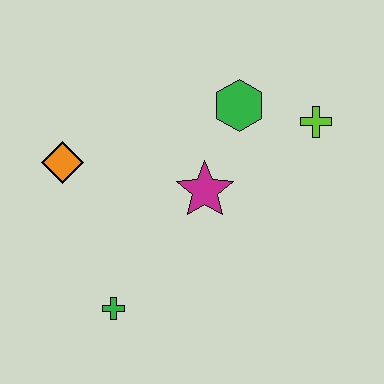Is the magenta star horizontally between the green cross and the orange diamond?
No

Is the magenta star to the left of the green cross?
No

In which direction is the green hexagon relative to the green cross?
The green hexagon is above the green cross.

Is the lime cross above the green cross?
Yes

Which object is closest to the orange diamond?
The magenta star is closest to the orange diamond.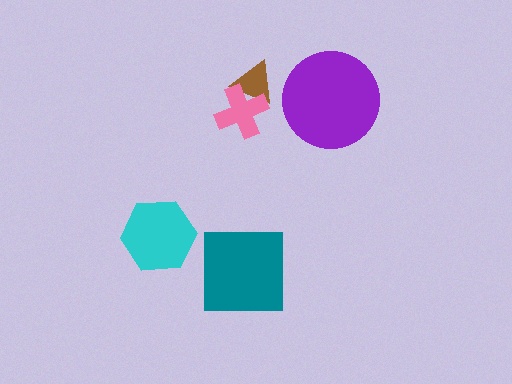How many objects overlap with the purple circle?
0 objects overlap with the purple circle.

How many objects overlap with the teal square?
0 objects overlap with the teal square.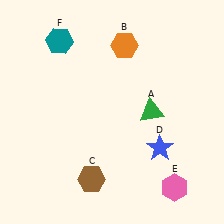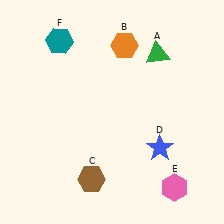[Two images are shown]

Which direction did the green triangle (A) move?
The green triangle (A) moved up.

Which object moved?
The green triangle (A) moved up.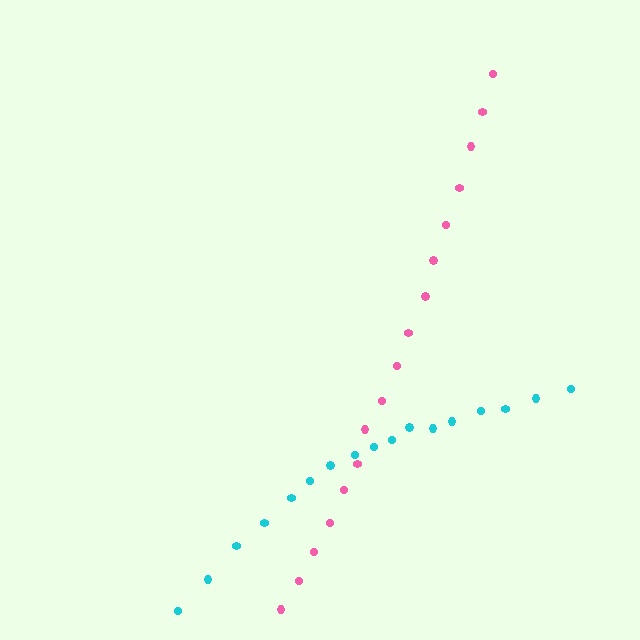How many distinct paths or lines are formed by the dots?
There are 2 distinct paths.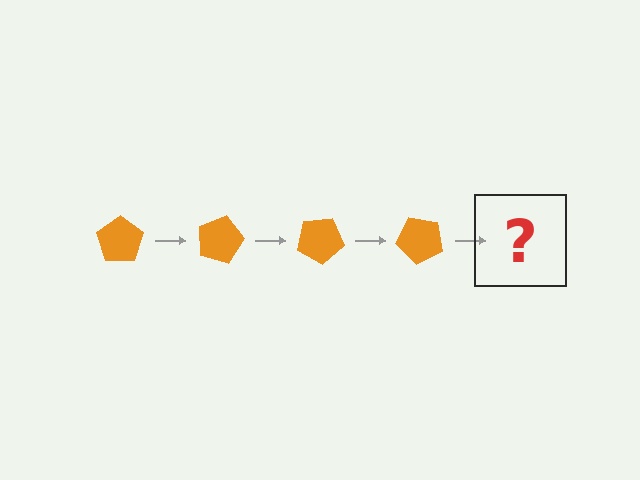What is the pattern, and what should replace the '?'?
The pattern is that the pentagon rotates 15 degrees each step. The '?' should be an orange pentagon rotated 60 degrees.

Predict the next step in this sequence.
The next step is an orange pentagon rotated 60 degrees.